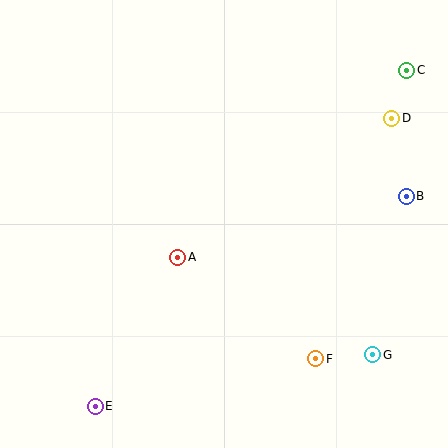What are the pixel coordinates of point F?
Point F is at (316, 359).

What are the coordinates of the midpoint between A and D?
The midpoint between A and D is at (285, 188).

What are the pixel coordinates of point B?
Point B is at (406, 196).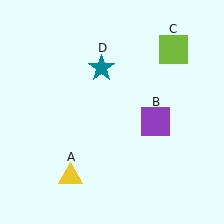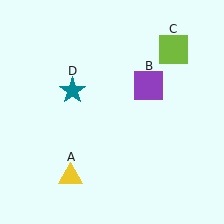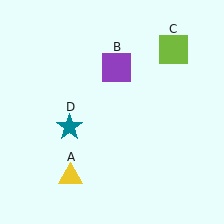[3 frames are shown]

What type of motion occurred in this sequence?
The purple square (object B), teal star (object D) rotated counterclockwise around the center of the scene.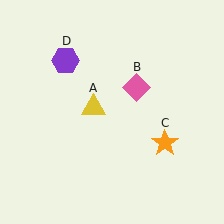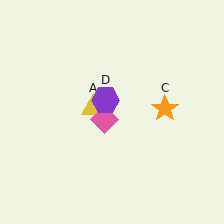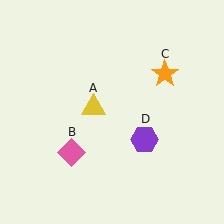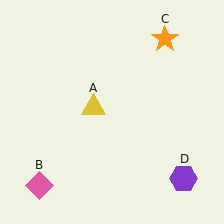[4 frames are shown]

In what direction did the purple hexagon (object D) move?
The purple hexagon (object D) moved down and to the right.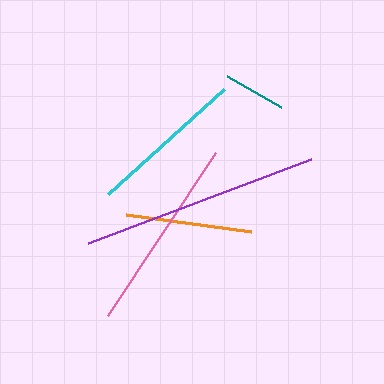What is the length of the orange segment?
The orange segment is approximately 126 pixels long.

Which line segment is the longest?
The purple line is the longest at approximately 239 pixels.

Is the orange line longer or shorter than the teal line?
The orange line is longer than the teal line.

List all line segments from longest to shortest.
From longest to shortest: purple, pink, cyan, orange, teal.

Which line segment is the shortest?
The teal line is the shortest at approximately 62 pixels.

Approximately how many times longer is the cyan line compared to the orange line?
The cyan line is approximately 1.2 times the length of the orange line.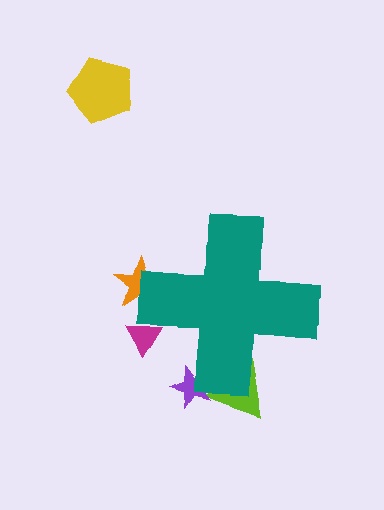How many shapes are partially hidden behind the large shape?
4 shapes are partially hidden.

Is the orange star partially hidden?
Yes, the orange star is partially hidden behind the teal cross.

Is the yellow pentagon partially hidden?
No, the yellow pentagon is fully visible.